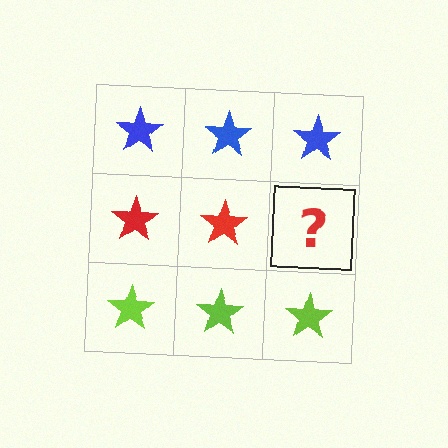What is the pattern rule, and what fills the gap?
The rule is that each row has a consistent color. The gap should be filled with a red star.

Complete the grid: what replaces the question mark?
The question mark should be replaced with a red star.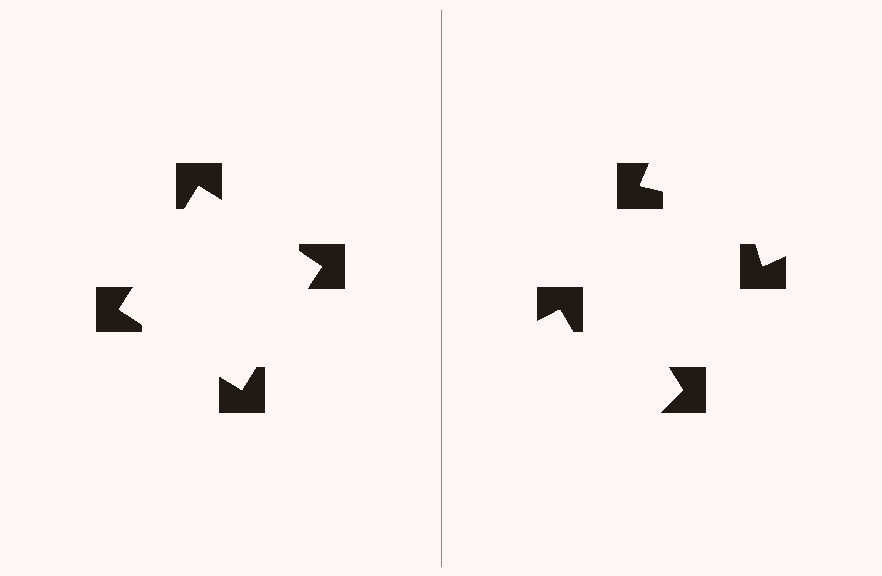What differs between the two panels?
The notched squares are positioned identically on both sides; only the wedge orientations differ. On the left they align to a square; on the right they are misaligned.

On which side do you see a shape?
An illusory square appears on the left side. On the right side the wedge cuts are rotated, so no coherent shape forms.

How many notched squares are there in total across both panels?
8 — 4 on each side.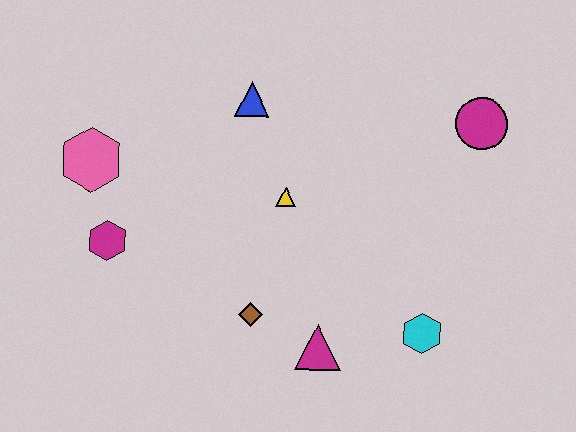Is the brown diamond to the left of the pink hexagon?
No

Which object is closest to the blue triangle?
The yellow triangle is closest to the blue triangle.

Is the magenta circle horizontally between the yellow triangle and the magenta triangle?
No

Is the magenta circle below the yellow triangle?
No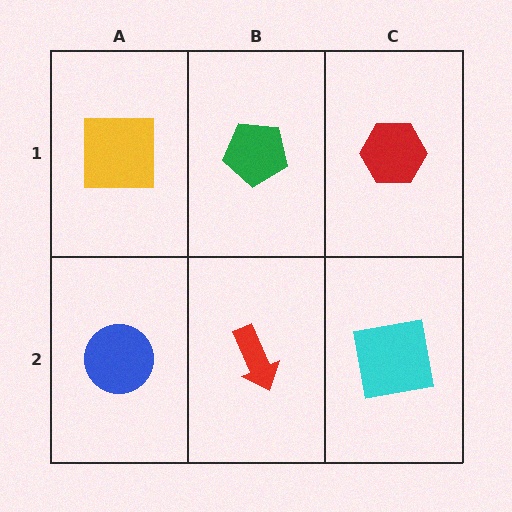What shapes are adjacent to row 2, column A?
A yellow square (row 1, column A), a red arrow (row 2, column B).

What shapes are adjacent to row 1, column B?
A red arrow (row 2, column B), a yellow square (row 1, column A), a red hexagon (row 1, column C).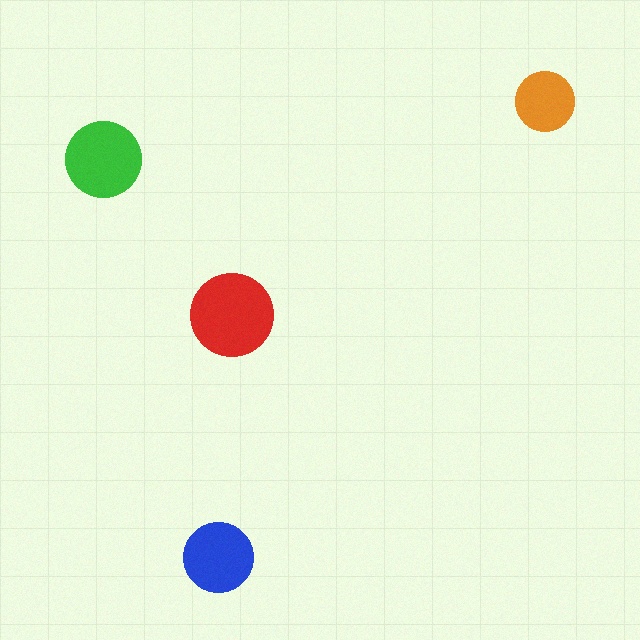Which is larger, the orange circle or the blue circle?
The blue one.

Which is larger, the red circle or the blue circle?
The red one.